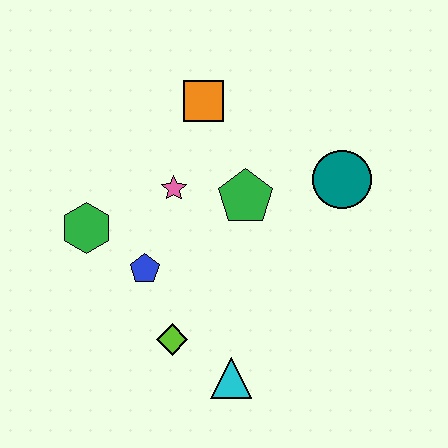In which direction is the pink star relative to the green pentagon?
The pink star is to the left of the green pentagon.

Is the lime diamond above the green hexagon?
No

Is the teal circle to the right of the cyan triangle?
Yes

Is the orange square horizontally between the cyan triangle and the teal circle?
No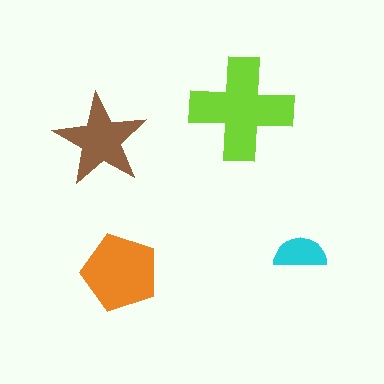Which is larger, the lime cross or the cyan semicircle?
The lime cross.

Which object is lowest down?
The orange pentagon is bottommost.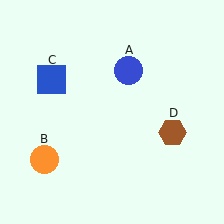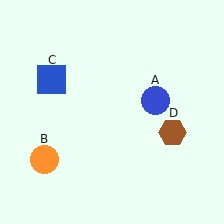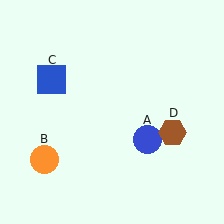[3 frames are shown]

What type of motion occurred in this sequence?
The blue circle (object A) rotated clockwise around the center of the scene.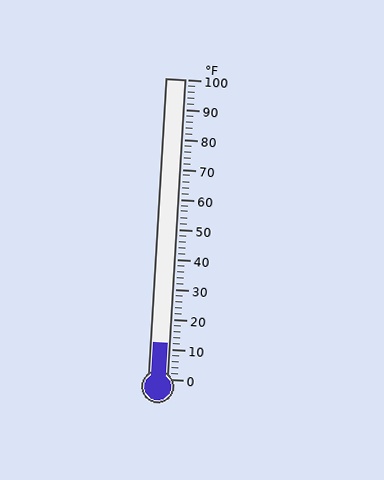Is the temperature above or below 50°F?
The temperature is below 50°F.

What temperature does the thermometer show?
The thermometer shows approximately 12°F.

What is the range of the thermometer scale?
The thermometer scale ranges from 0°F to 100°F.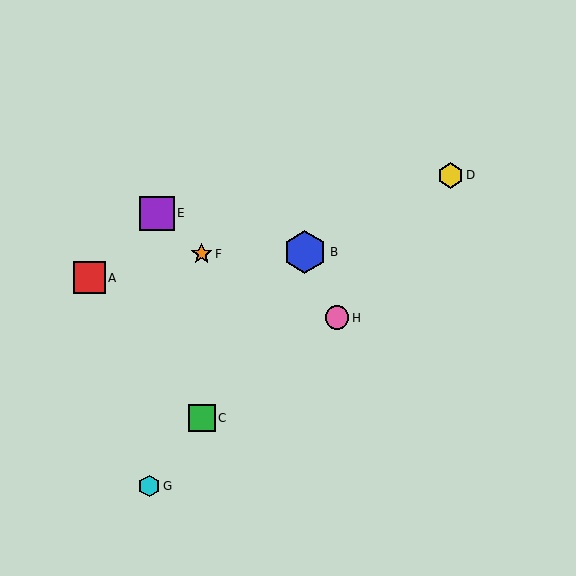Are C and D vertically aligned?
No, C is at x≈202 and D is at x≈451.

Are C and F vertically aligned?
Yes, both are at x≈202.